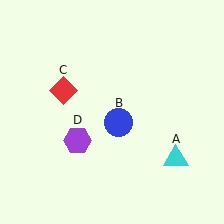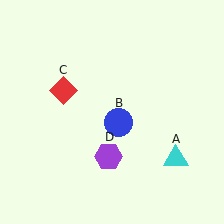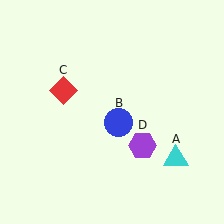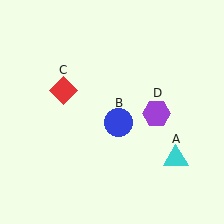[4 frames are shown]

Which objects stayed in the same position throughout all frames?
Cyan triangle (object A) and blue circle (object B) and red diamond (object C) remained stationary.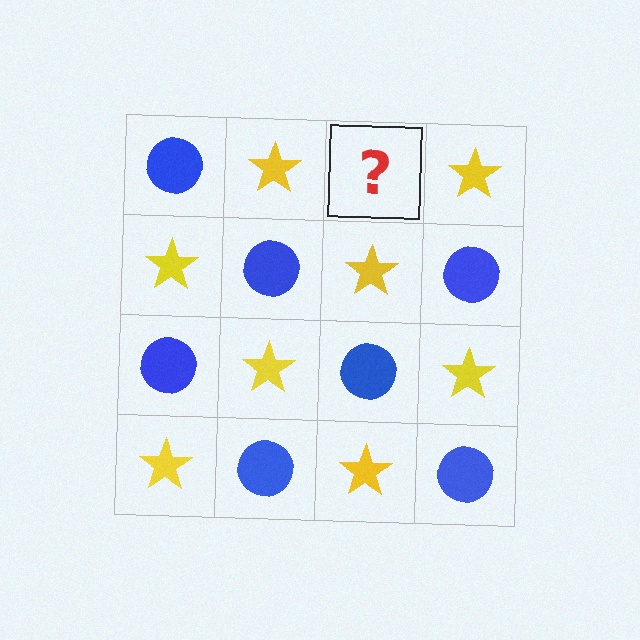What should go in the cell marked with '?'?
The missing cell should contain a blue circle.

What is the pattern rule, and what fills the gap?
The rule is that it alternates blue circle and yellow star in a checkerboard pattern. The gap should be filled with a blue circle.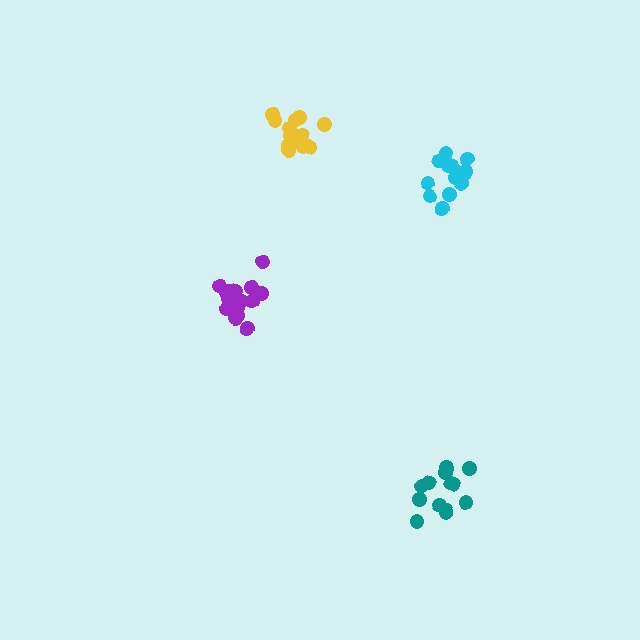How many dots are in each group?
Group 1: 13 dots, Group 2: 17 dots, Group 3: 14 dots, Group 4: 15 dots (59 total).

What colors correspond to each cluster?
The clusters are colored: teal, purple, cyan, yellow.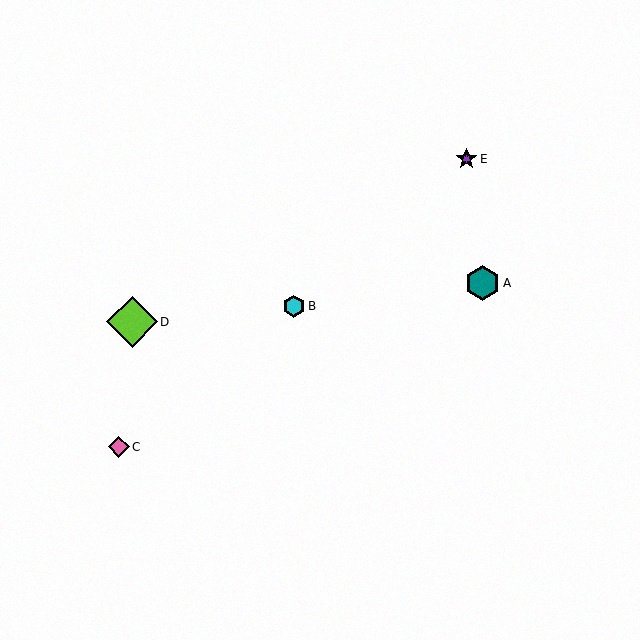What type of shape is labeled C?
Shape C is a pink diamond.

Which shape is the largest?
The lime diamond (labeled D) is the largest.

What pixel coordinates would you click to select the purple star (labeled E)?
Click at (467, 159) to select the purple star E.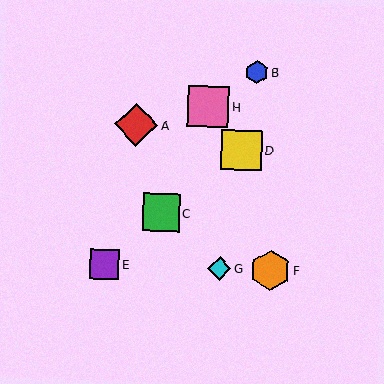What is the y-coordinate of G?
Object G is at y≈268.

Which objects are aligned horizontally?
Objects E, F, G are aligned horizontally.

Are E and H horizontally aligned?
No, E is at y≈264 and H is at y≈106.